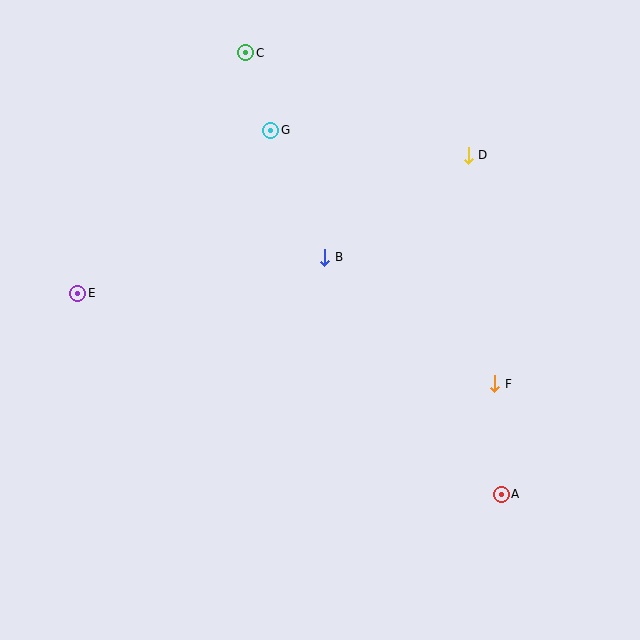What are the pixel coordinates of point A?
Point A is at (501, 494).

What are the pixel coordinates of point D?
Point D is at (468, 155).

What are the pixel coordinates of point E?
Point E is at (78, 293).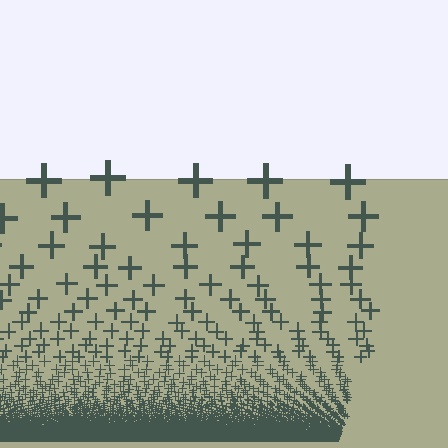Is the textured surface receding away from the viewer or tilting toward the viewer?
The surface appears to tilt toward the viewer. Texture elements get larger and sparser toward the top.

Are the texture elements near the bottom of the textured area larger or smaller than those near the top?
Smaller. The gradient is inverted — elements near the bottom are smaller and denser.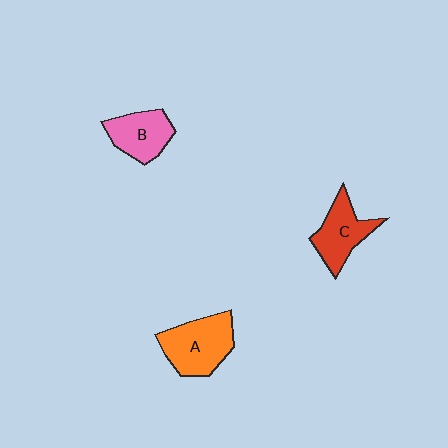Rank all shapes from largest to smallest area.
From largest to smallest: A (orange), C (red), B (pink).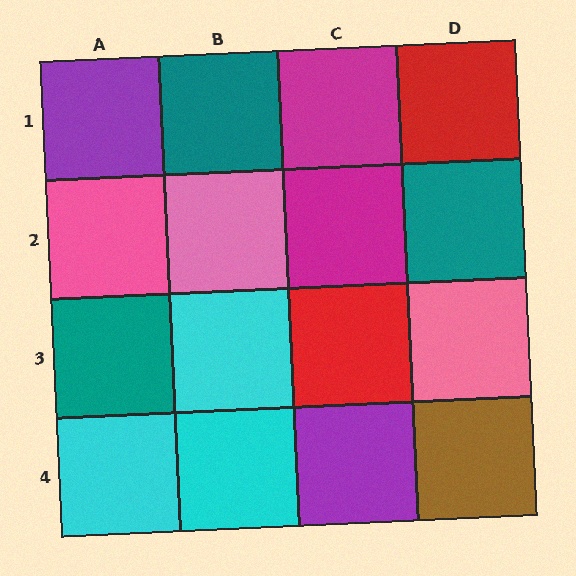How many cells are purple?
2 cells are purple.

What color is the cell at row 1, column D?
Red.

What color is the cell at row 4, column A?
Cyan.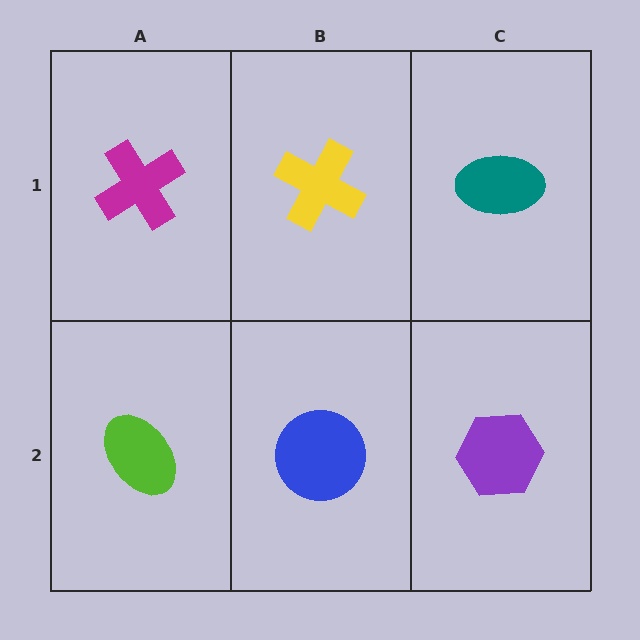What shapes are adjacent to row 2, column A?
A magenta cross (row 1, column A), a blue circle (row 2, column B).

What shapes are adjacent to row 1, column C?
A purple hexagon (row 2, column C), a yellow cross (row 1, column B).